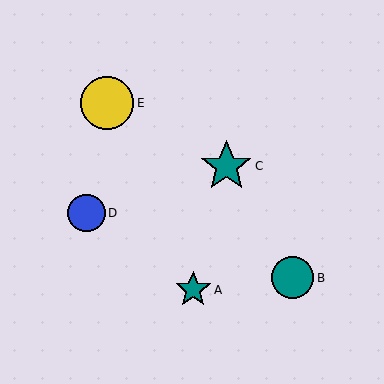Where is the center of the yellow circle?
The center of the yellow circle is at (107, 103).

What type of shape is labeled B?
Shape B is a teal circle.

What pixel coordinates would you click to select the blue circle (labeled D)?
Click at (87, 213) to select the blue circle D.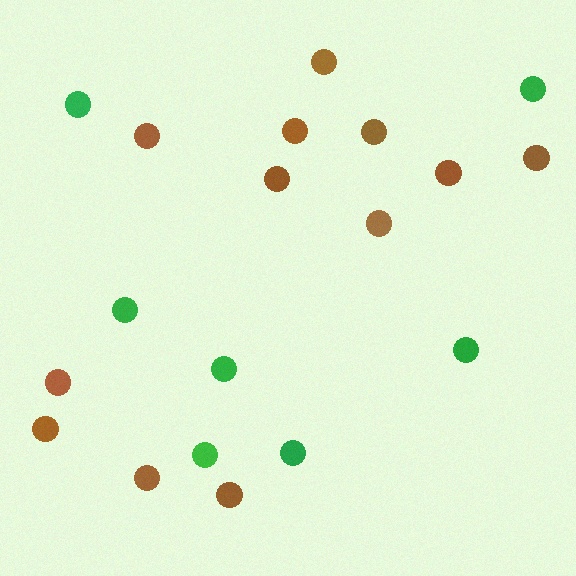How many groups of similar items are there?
There are 2 groups: one group of green circles (7) and one group of brown circles (12).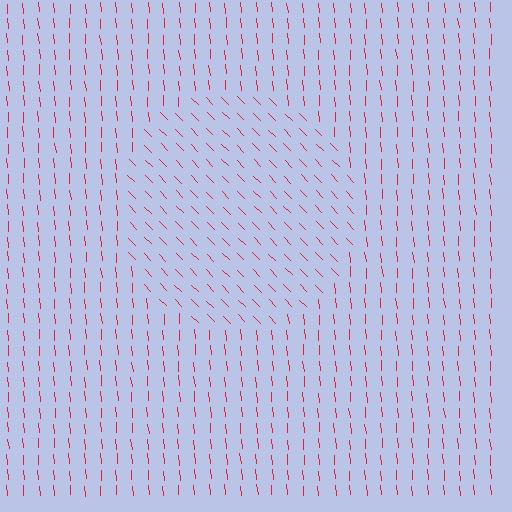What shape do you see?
I see a circle.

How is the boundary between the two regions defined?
The boundary is defined purely by a change in line orientation (approximately 40 degrees difference). All lines are the same color and thickness.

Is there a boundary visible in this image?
Yes, there is a texture boundary formed by a change in line orientation.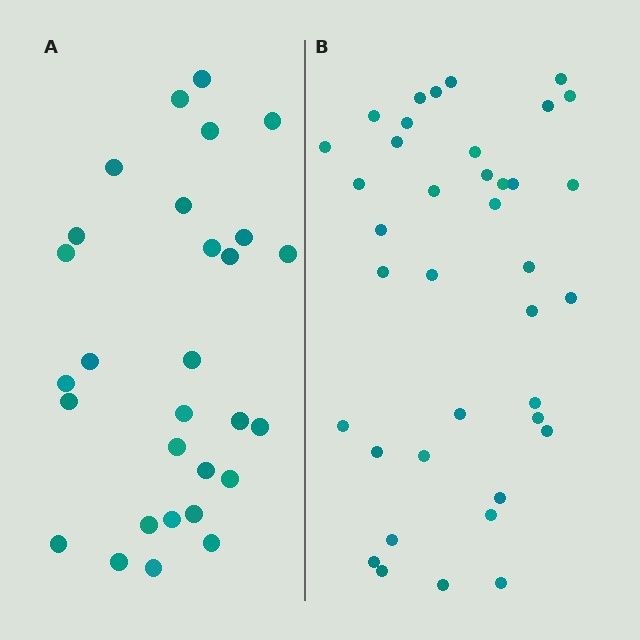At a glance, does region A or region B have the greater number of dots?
Region B (the right region) has more dots.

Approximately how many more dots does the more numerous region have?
Region B has roughly 8 or so more dots than region A.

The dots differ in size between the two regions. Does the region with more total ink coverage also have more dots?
No. Region A has more total ink coverage because its dots are larger, but region B actually contains more individual dots. Total area can be misleading — the number of items is what matters here.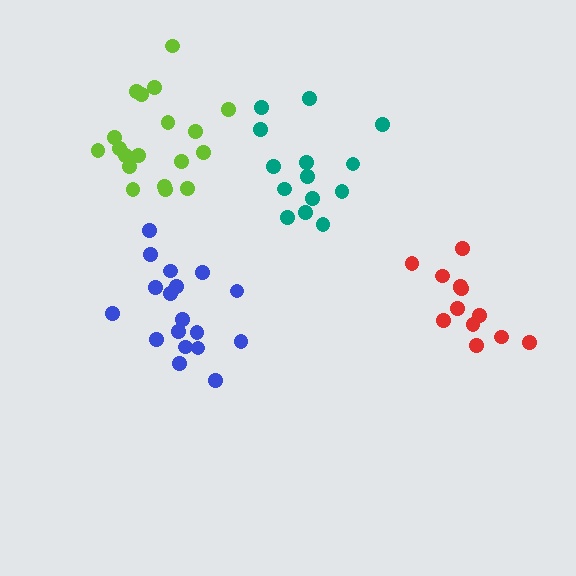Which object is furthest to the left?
The lime cluster is leftmost.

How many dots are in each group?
Group 1: 14 dots, Group 2: 18 dots, Group 3: 13 dots, Group 4: 19 dots (64 total).